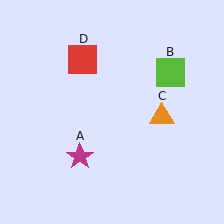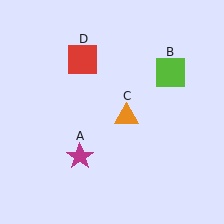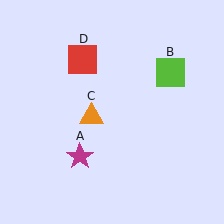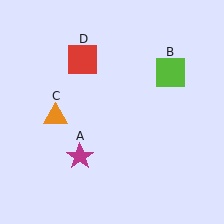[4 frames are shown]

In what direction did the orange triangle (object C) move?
The orange triangle (object C) moved left.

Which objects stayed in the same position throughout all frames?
Magenta star (object A) and lime square (object B) and red square (object D) remained stationary.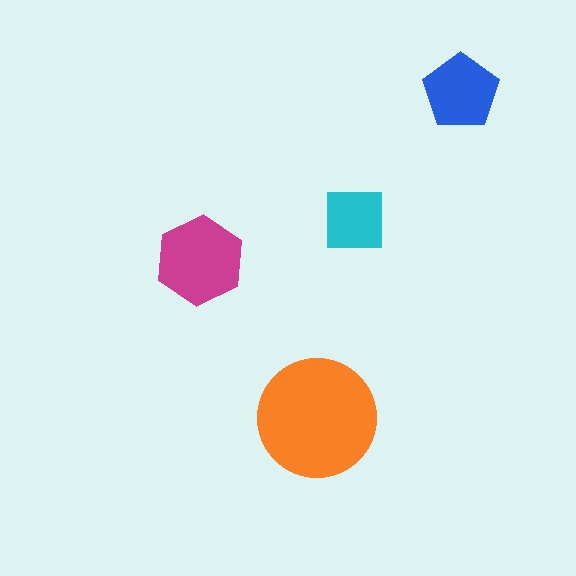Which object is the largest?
The orange circle.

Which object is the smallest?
The cyan square.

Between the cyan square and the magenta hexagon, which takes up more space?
The magenta hexagon.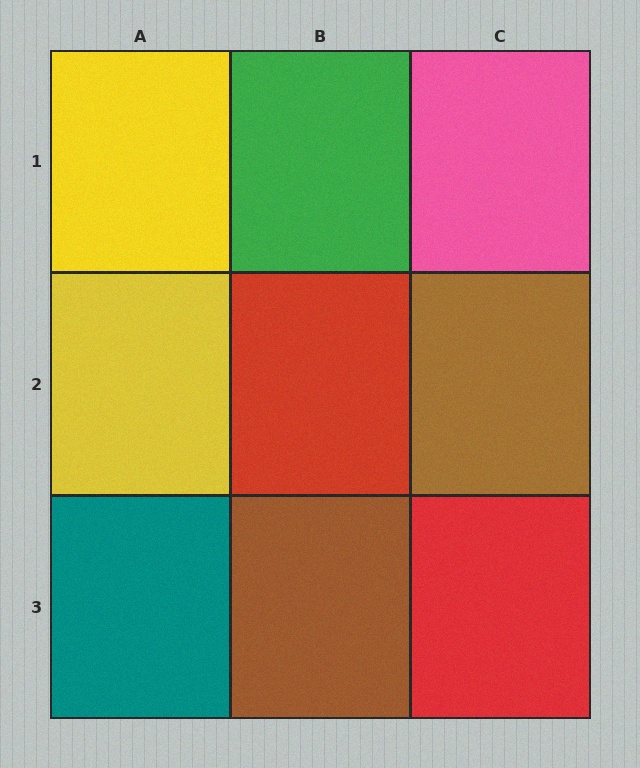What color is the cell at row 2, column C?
Brown.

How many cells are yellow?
2 cells are yellow.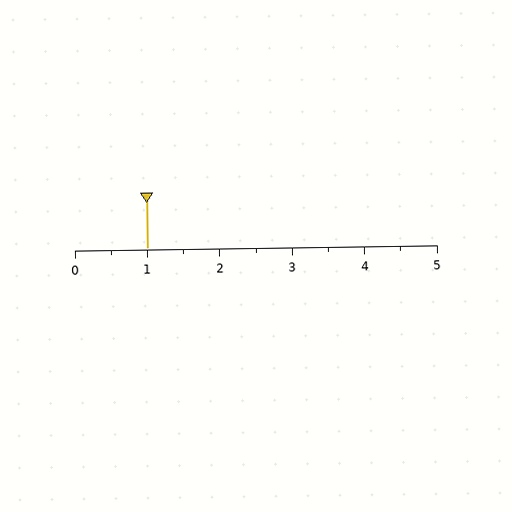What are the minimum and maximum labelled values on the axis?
The axis runs from 0 to 5.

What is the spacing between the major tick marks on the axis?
The major ticks are spaced 1 apart.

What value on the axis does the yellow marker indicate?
The marker indicates approximately 1.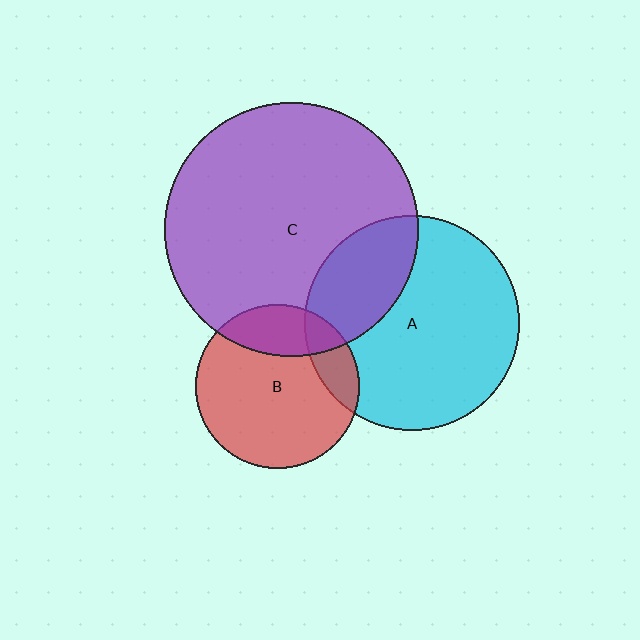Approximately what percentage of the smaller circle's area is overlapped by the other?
Approximately 30%.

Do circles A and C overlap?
Yes.